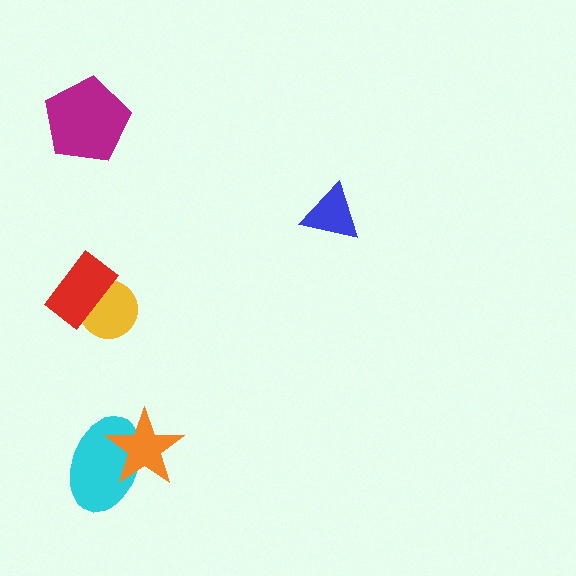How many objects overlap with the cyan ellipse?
1 object overlaps with the cyan ellipse.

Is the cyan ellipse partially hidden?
Yes, it is partially covered by another shape.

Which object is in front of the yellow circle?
The red rectangle is in front of the yellow circle.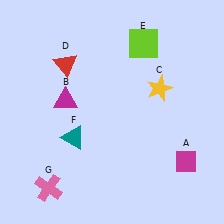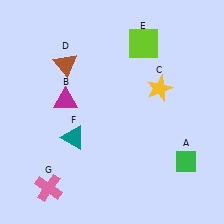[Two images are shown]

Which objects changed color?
A changed from magenta to green. D changed from red to brown.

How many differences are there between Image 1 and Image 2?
There are 2 differences between the two images.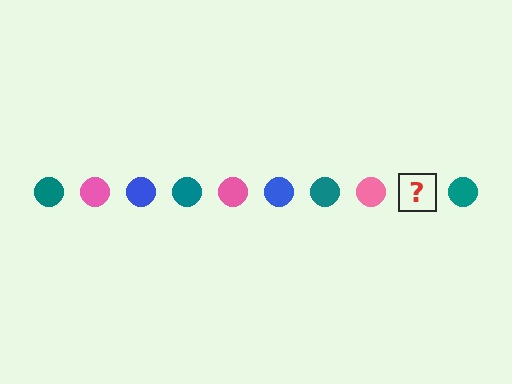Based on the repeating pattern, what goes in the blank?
The blank should be a blue circle.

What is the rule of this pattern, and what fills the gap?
The rule is that the pattern cycles through teal, pink, blue circles. The gap should be filled with a blue circle.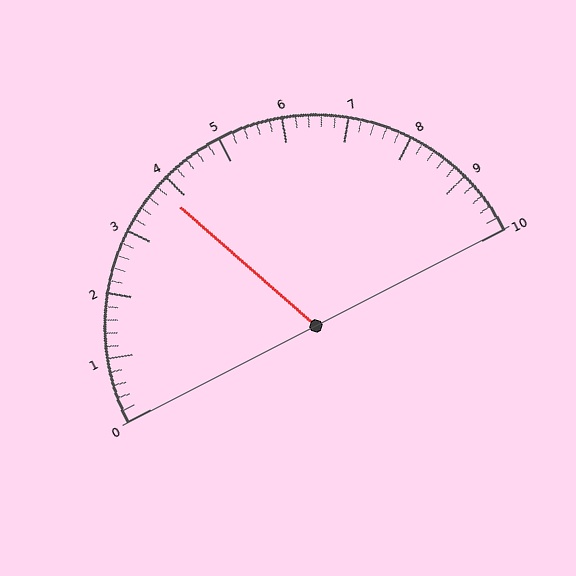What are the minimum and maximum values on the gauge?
The gauge ranges from 0 to 10.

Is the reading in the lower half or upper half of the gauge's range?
The reading is in the lower half of the range (0 to 10).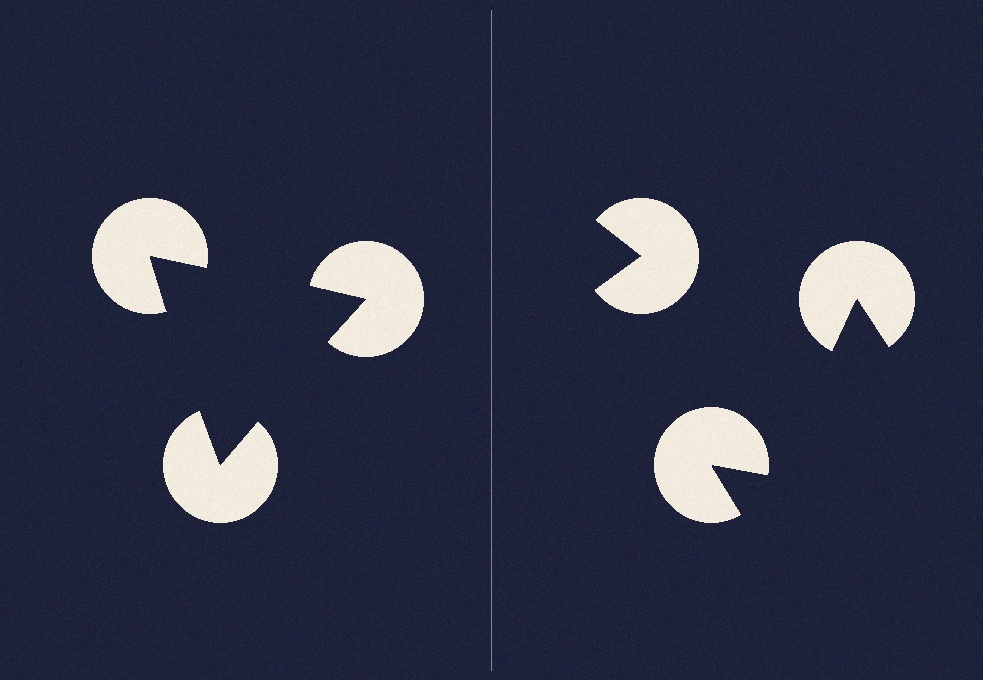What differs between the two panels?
The pac-man discs are positioned identically on both sides; only the wedge orientations differ. On the left they align to a triangle; on the right they are misaligned.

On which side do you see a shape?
An illusory triangle appears on the left side. On the right side the wedge cuts are rotated, so no coherent shape forms.